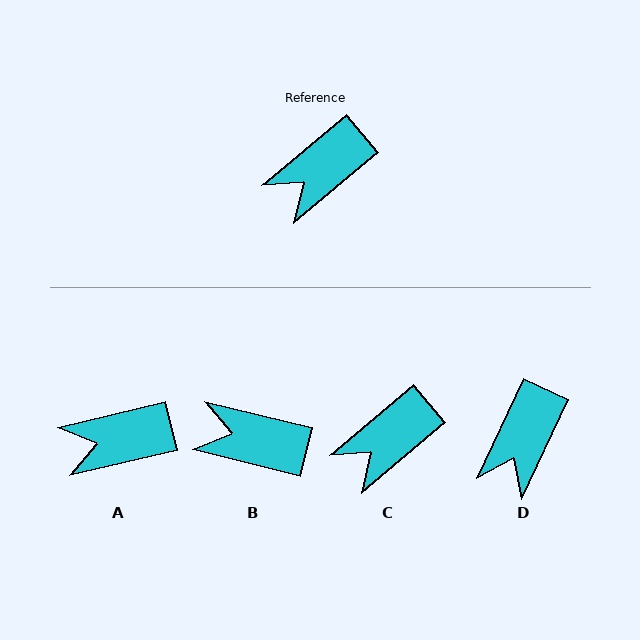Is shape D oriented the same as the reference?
No, it is off by about 25 degrees.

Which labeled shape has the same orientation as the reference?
C.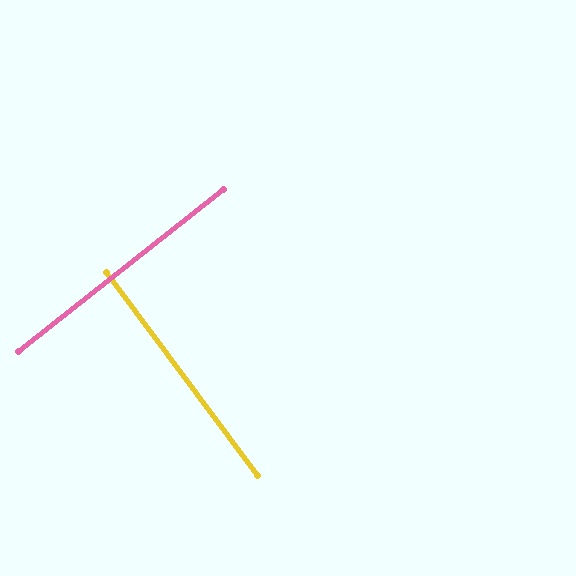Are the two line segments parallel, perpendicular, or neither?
Perpendicular — they meet at approximately 88°.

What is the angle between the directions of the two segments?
Approximately 88 degrees.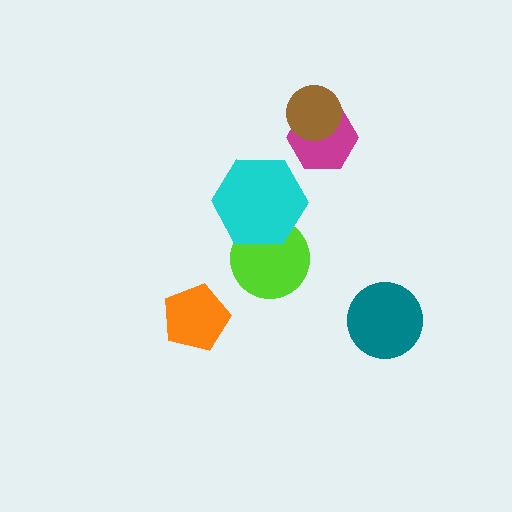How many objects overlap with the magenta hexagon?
1 object overlaps with the magenta hexagon.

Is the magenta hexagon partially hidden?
Yes, it is partially covered by another shape.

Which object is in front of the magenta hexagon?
The brown circle is in front of the magenta hexagon.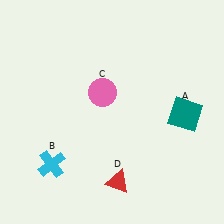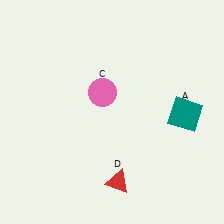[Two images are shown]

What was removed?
The cyan cross (B) was removed in Image 2.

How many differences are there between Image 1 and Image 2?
There is 1 difference between the two images.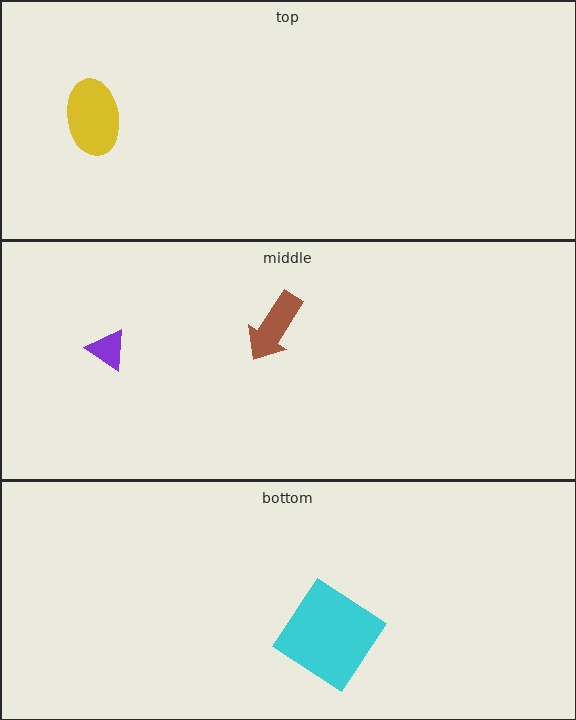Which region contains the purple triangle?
The middle region.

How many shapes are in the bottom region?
1.